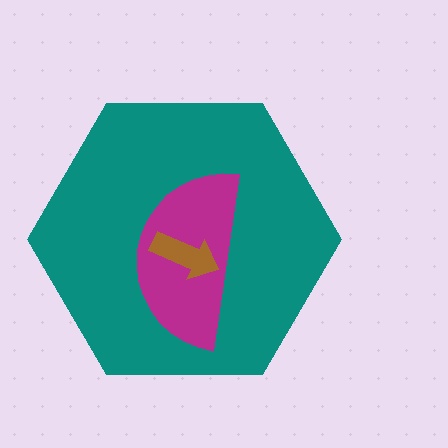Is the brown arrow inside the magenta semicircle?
Yes.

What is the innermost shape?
The brown arrow.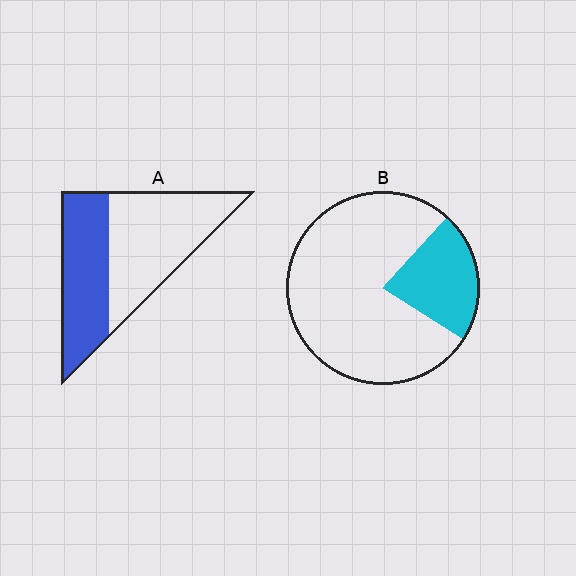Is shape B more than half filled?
No.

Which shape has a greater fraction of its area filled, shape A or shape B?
Shape A.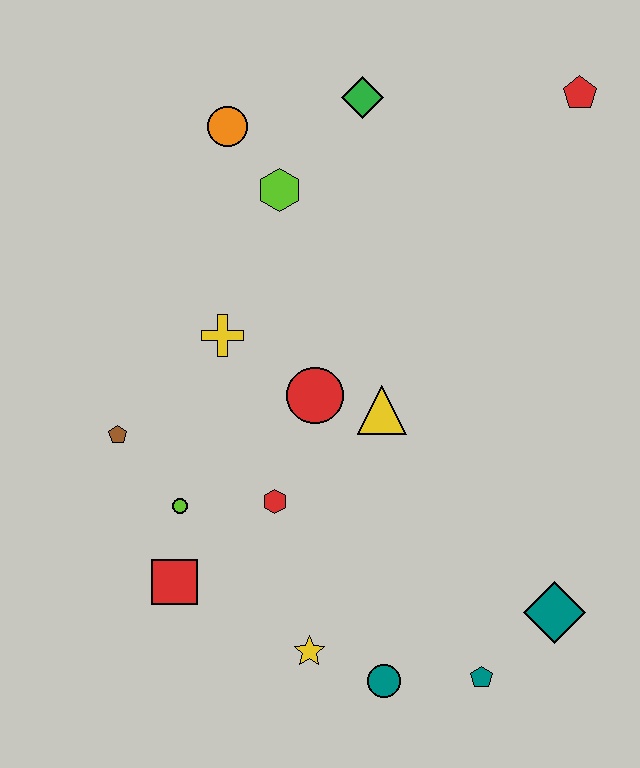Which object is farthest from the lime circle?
The red pentagon is farthest from the lime circle.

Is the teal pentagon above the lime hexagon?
No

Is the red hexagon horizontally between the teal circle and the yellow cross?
Yes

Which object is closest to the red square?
The lime circle is closest to the red square.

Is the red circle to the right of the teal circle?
No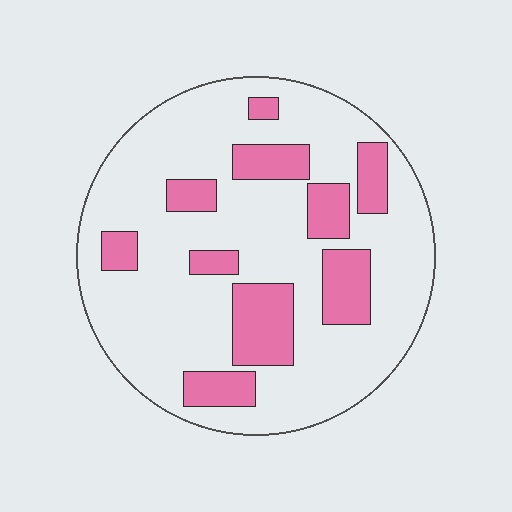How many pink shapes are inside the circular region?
10.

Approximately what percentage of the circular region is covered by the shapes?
Approximately 25%.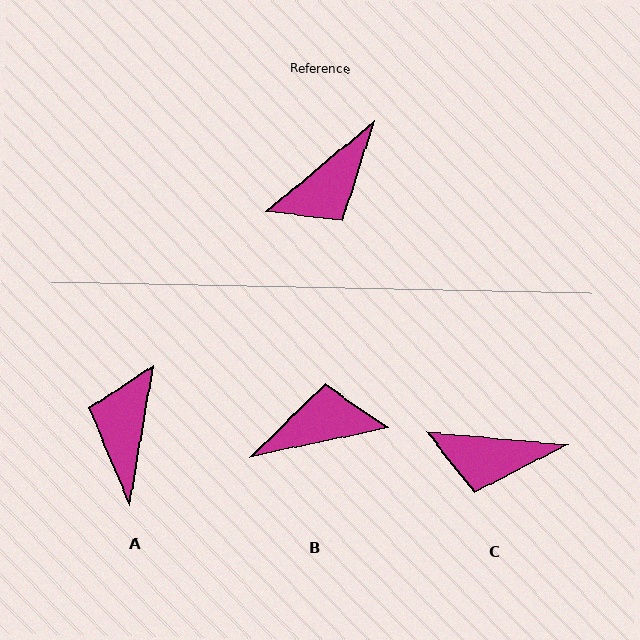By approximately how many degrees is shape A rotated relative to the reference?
Approximately 139 degrees clockwise.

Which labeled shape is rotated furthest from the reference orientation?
B, about 152 degrees away.